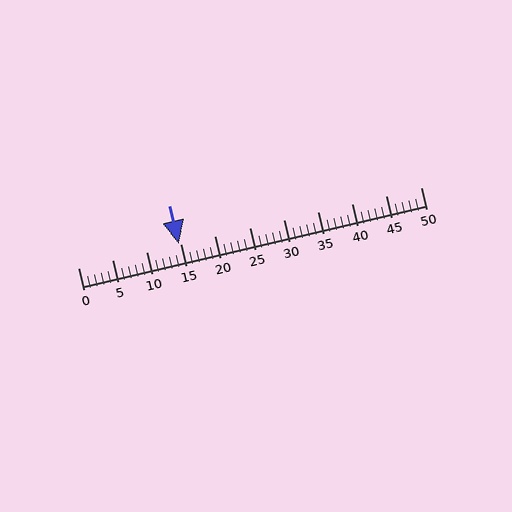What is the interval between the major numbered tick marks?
The major tick marks are spaced 5 units apart.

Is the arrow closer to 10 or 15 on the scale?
The arrow is closer to 15.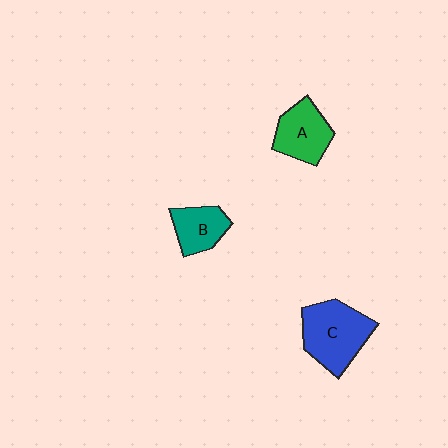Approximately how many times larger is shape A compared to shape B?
Approximately 1.2 times.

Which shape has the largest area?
Shape C (blue).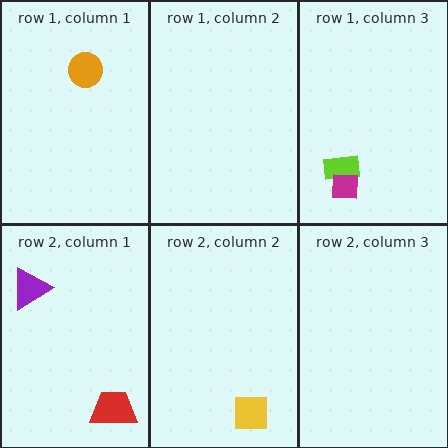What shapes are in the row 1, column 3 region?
The lime rectangle, the magenta square.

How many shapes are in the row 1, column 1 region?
1.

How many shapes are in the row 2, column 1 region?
2.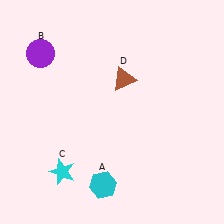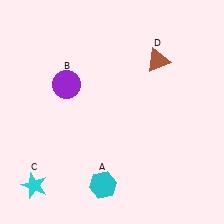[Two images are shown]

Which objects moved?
The objects that moved are: the purple circle (B), the cyan star (C), the brown triangle (D).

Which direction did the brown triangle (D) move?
The brown triangle (D) moved right.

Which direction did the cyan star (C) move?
The cyan star (C) moved left.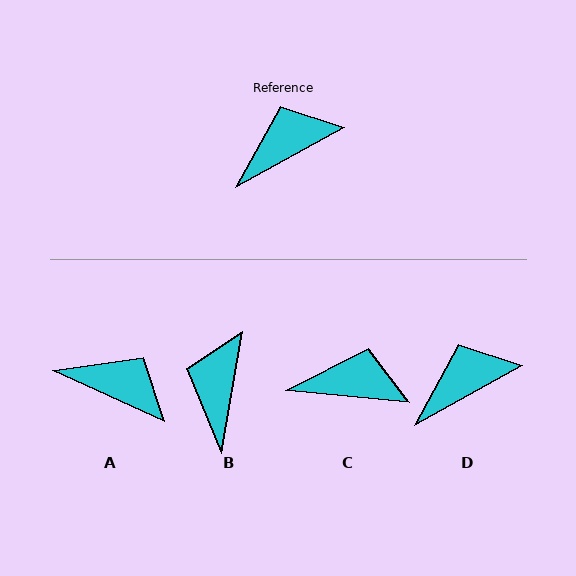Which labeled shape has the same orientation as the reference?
D.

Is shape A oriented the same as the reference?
No, it is off by about 53 degrees.